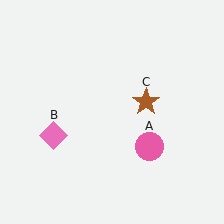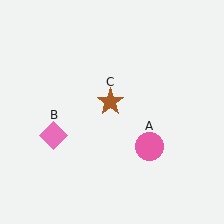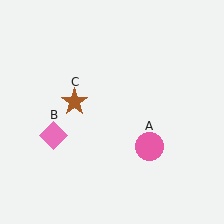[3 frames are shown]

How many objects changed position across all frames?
1 object changed position: brown star (object C).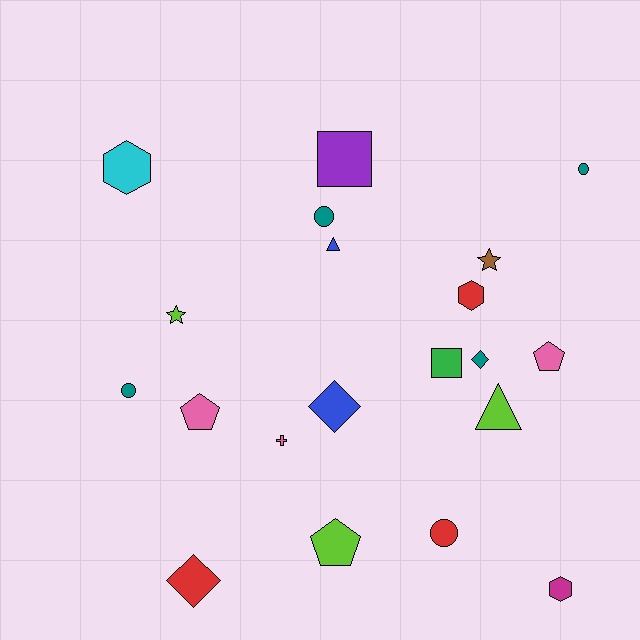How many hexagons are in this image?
There are 3 hexagons.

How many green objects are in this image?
There is 1 green object.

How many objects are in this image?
There are 20 objects.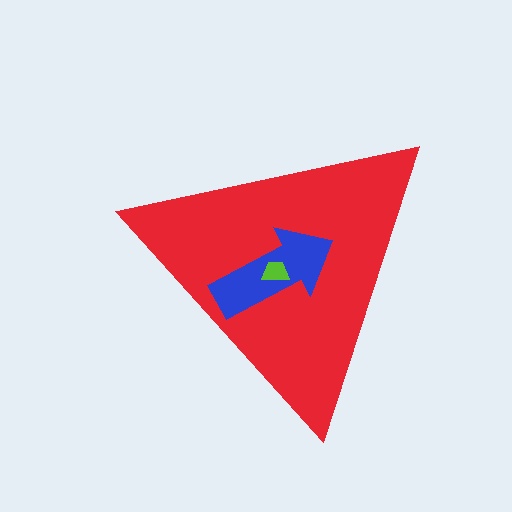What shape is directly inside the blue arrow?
The lime trapezoid.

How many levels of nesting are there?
3.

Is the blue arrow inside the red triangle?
Yes.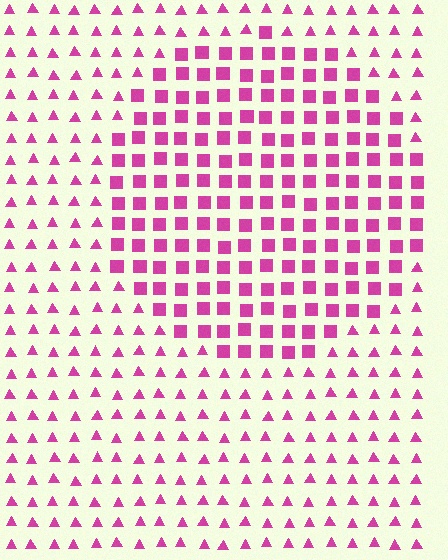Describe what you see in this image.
The image is filled with small magenta elements arranged in a uniform grid. A circle-shaped region contains squares, while the surrounding area contains triangles. The boundary is defined purely by the change in element shape.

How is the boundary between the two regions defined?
The boundary is defined by a change in element shape: squares inside vs. triangles outside. All elements share the same color and spacing.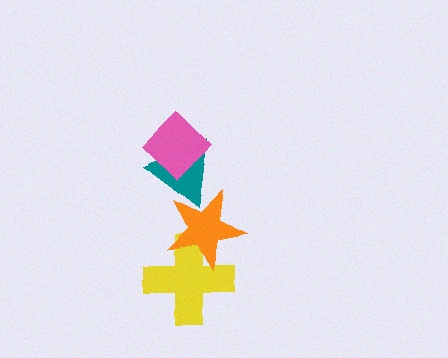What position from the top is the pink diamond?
The pink diamond is 1st from the top.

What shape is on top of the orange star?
The teal triangle is on top of the orange star.